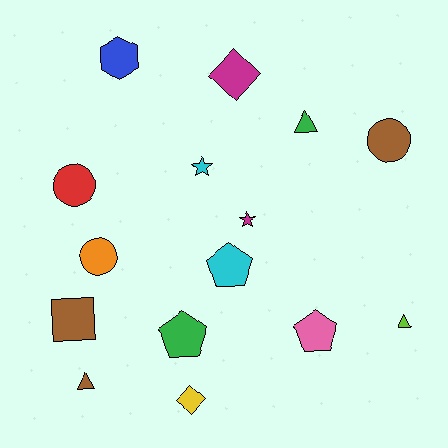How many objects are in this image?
There are 15 objects.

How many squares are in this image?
There is 1 square.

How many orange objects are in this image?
There is 1 orange object.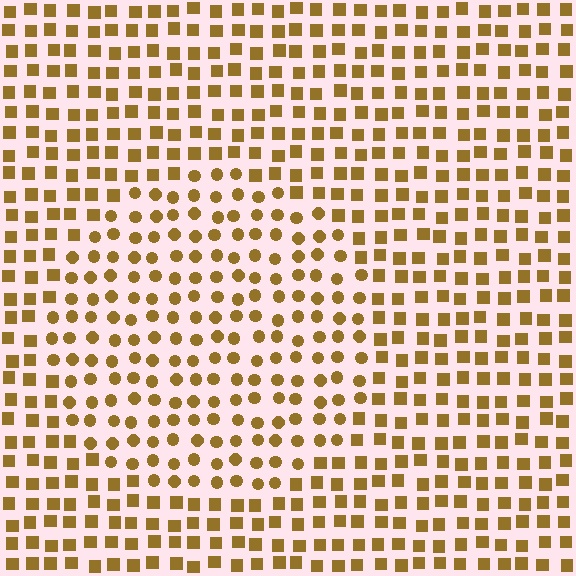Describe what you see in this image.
The image is filled with small brown elements arranged in a uniform grid. A circle-shaped region contains circles, while the surrounding area contains squares. The boundary is defined purely by the change in element shape.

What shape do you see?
I see a circle.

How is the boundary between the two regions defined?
The boundary is defined by a change in element shape: circles inside vs. squares outside. All elements share the same color and spacing.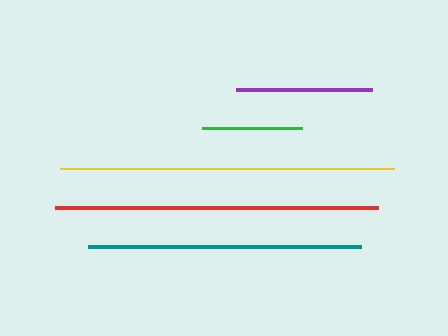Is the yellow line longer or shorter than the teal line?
The yellow line is longer than the teal line.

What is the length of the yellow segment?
The yellow segment is approximately 334 pixels long.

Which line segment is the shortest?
The green line is the shortest at approximately 100 pixels.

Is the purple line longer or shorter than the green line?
The purple line is longer than the green line.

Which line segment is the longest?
The yellow line is the longest at approximately 334 pixels.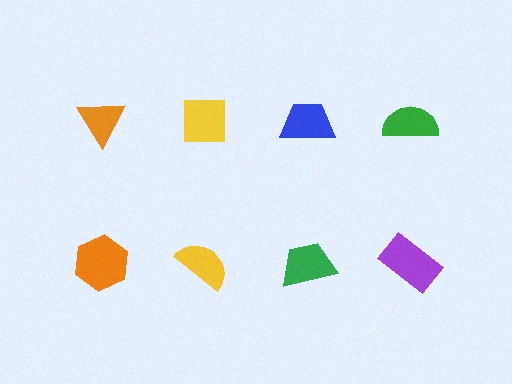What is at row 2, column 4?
A purple rectangle.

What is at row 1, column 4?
A green semicircle.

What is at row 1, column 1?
An orange triangle.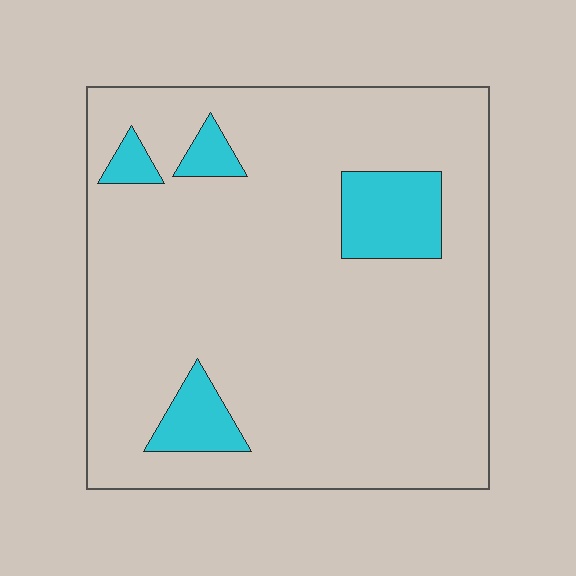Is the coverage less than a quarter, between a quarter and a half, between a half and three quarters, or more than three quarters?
Less than a quarter.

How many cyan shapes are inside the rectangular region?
4.